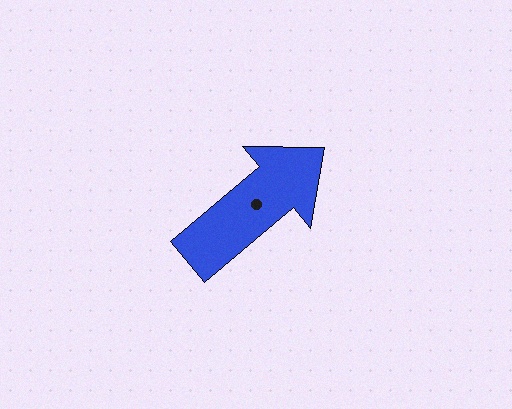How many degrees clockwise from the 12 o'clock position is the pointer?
Approximately 50 degrees.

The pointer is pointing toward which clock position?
Roughly 2 o'clock.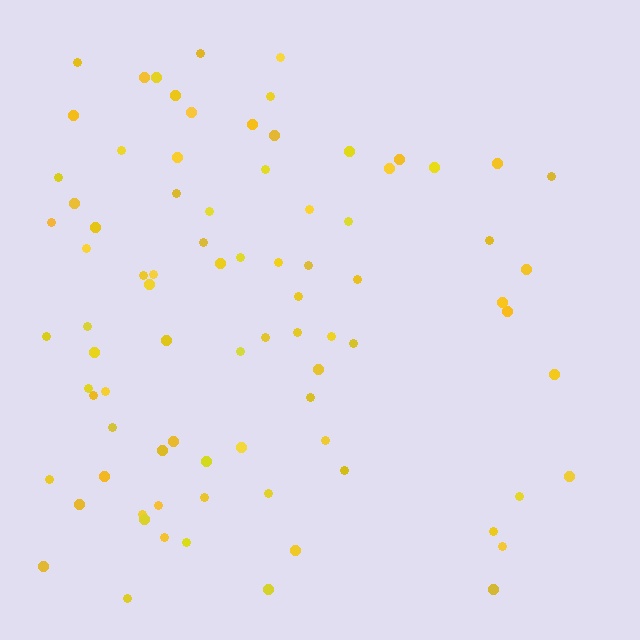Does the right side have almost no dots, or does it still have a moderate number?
Still a moderate number, just noticeably fewer than the left.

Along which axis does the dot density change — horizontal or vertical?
Horizontal.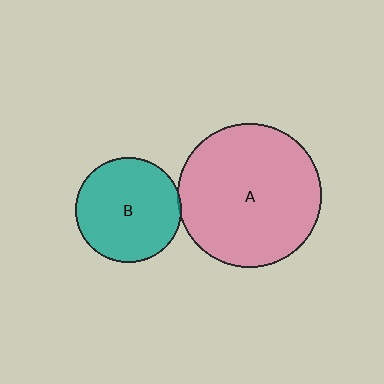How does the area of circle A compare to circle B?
Approximately 1.9 times.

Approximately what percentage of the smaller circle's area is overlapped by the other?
Approximately 5%.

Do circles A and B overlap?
Yes.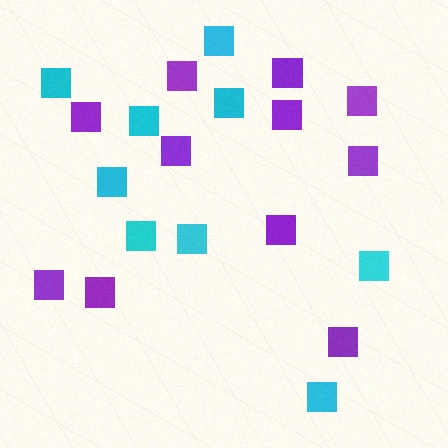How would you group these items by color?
There are 2 groups: one group of cyan squares (9) and one group of purple squares (11).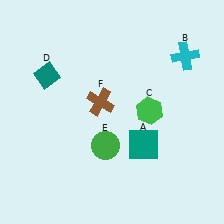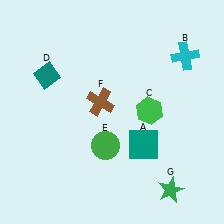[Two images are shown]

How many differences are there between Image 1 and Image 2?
There is 1 difference between the two images.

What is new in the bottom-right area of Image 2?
A green star (G) was added in the bottom-right area of Image 2.